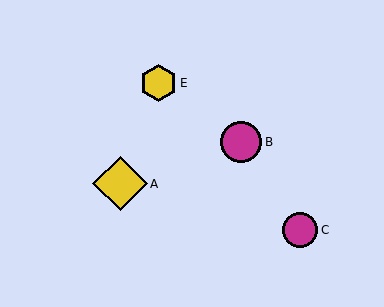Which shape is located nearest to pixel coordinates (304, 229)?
The magenta circle (labeled C) at (300, 230) is nearest to that location.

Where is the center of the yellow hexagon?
The center of the yellow hexagon is at (158, 83).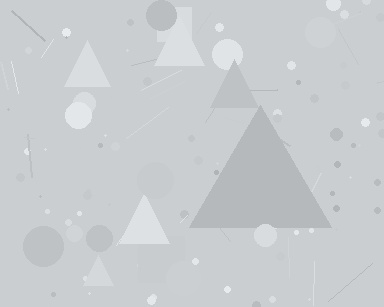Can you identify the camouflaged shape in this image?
The camouflaged shape is a triangle.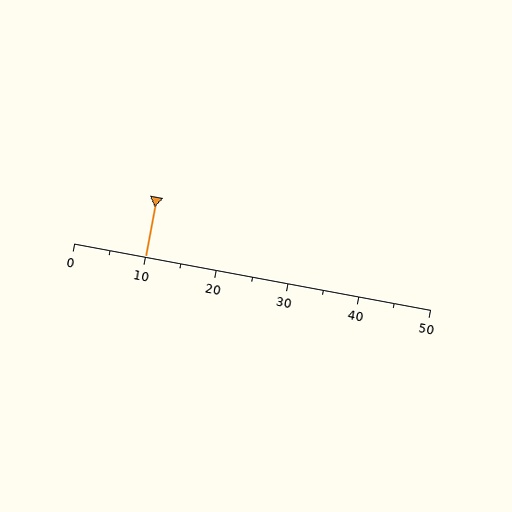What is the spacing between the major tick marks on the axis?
The major ticks are spaced 10 apart.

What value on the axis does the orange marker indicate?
The marker indicates approximately 10.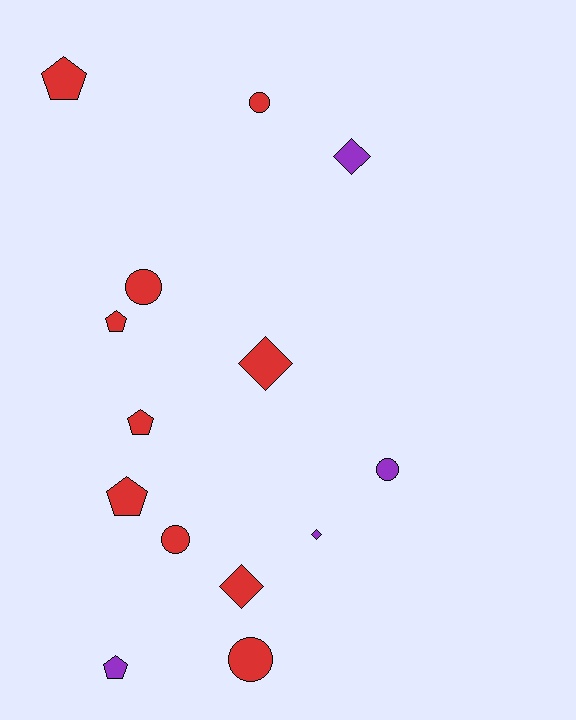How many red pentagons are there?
There are 4 red pentagons.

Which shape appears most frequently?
Circle, with 5 objects.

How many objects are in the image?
There are 14 objects.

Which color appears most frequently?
Red, with 10 objects.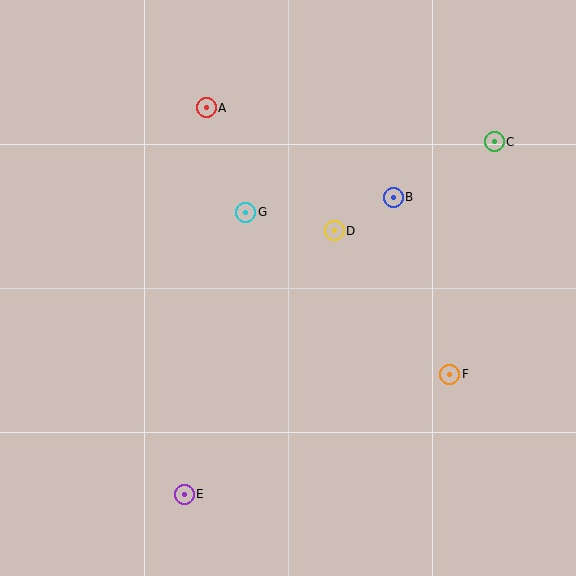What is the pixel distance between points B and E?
The distance between B and E is 363 pixels.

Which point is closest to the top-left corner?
Point A is closest to the top-left corner.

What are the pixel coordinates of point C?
Point C is at (494, 142).